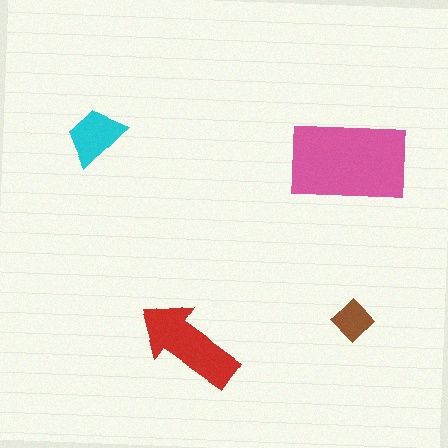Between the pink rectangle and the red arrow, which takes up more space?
The pink rectangle.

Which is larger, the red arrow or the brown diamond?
The red arrow.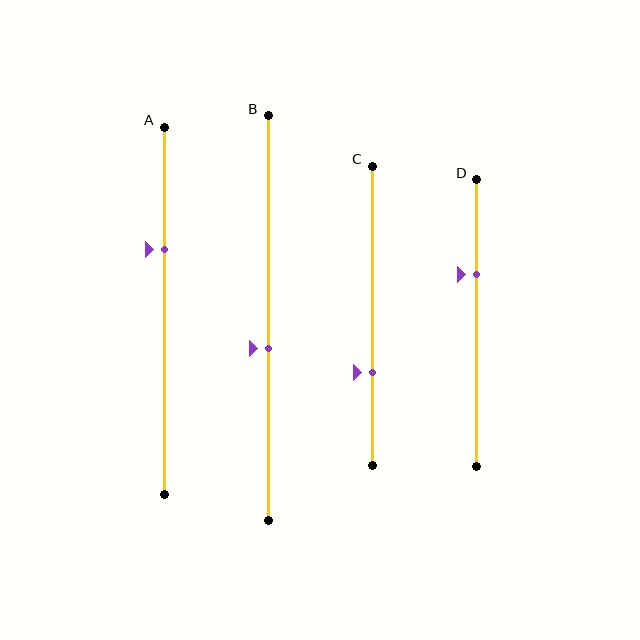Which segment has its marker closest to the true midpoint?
Segment B has its marker closest to the true midpoint.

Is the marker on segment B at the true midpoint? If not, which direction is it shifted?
No, the marker on segment B is shifted downward by about 8% of the segment length.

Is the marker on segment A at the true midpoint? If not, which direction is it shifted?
No, the marker on segment A is shifted upward by about 17% of the segment length.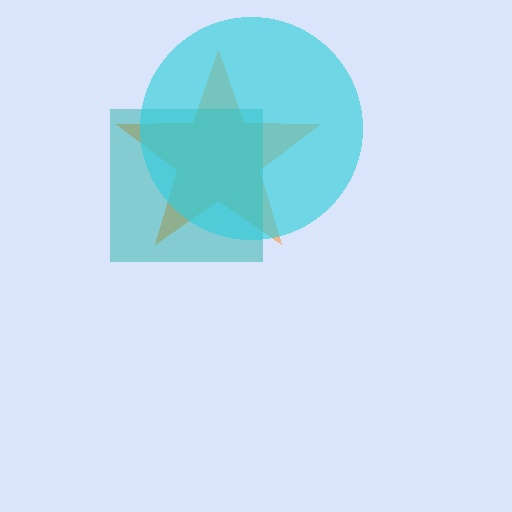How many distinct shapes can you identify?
There are 3 distinct shapes: an orange star, a teal square, a cyan circle.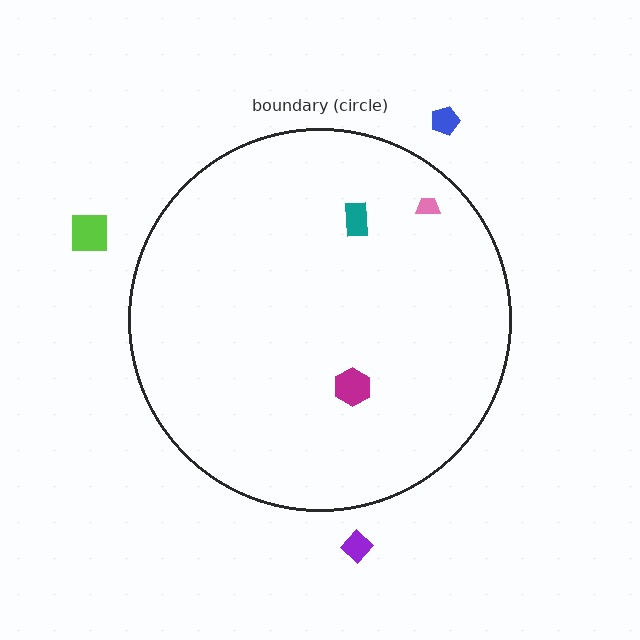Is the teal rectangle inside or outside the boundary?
Inside.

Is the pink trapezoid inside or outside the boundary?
Inside.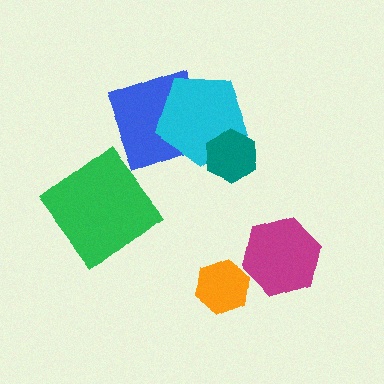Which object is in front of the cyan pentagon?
The teal hexagon is in front of the cyan pentagon.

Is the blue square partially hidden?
Yes, it is partially covered by another shape.